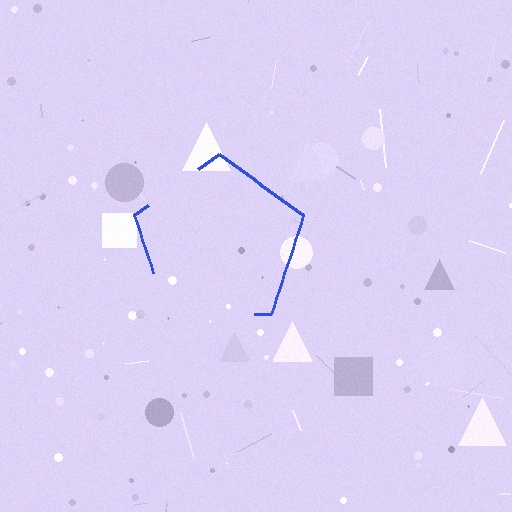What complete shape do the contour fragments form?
The contour fragments form a pentagon.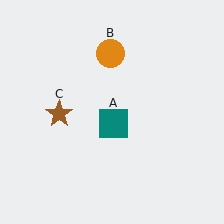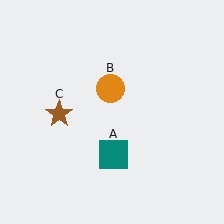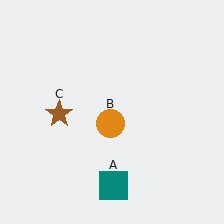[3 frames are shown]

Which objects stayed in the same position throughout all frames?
Brown star (object C) remained stationary.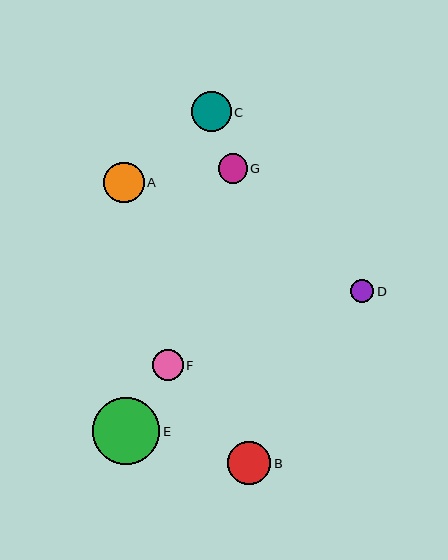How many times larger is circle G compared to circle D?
Circle G is approximately 1.3 times the size of circle D.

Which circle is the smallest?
Circle D is the smallest with a size of approximately 23 pixels.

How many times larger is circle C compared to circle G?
Circle C is approximately 1.4 times the size of circle G.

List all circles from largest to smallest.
From largest to smallest: E, B, A, C, F, G, D.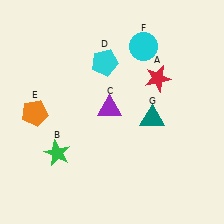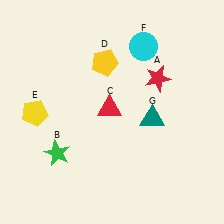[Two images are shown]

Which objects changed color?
C changed from purple to red. D changed from cyan to yellow. E changed from orange to yellow.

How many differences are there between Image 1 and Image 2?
There are 3 differences between the two images.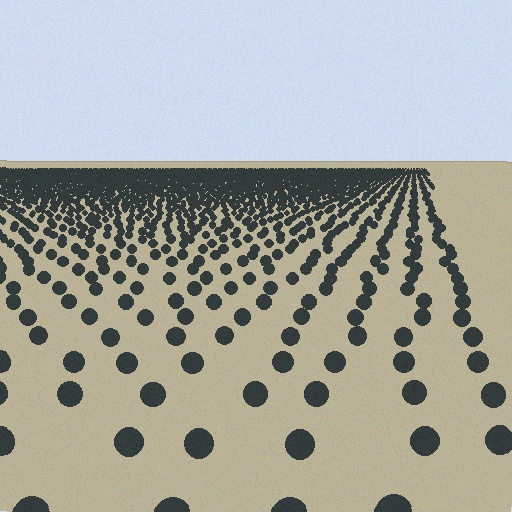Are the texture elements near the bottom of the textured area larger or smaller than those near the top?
Larger. Near the bottom, elements are closer to the viewer and appear at a bigger on-screen size.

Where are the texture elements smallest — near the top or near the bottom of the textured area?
Near the top.